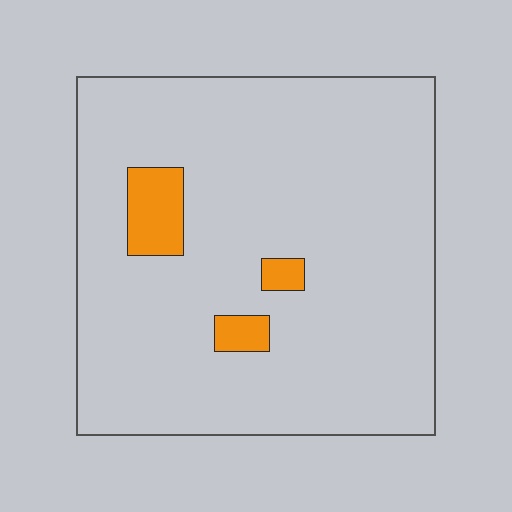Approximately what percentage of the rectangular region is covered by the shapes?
Approximately 5%.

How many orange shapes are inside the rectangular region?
3.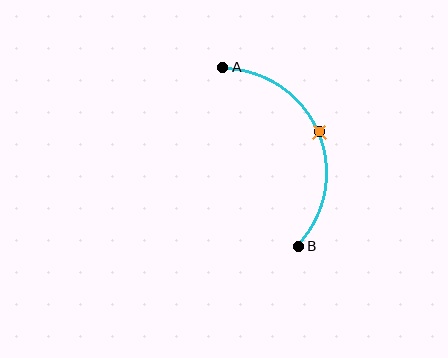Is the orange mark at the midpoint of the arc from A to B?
Yes. The orange mark lies on the arc at equal arc-length from both A and B — it is the arc midpoint.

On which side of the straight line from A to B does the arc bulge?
The arc bulges to the right of the straight line connecting A and B.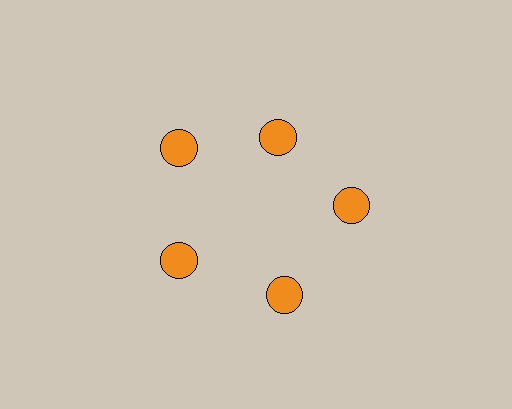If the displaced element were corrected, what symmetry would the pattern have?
It would have 5-fold rotational symmetry — the pattern would map onto itself every 72 degrees.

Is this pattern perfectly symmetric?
No. The 5 orange circles are arranged in a ring, but one element near the 1 o'clock position is pulled inward toward the center, breaking the 5-fold rotational symmetry.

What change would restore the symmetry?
The symmetry would be restored by moving it outward, back onto the ring so that all 5 circles sit at equal angles and equal distance from the center.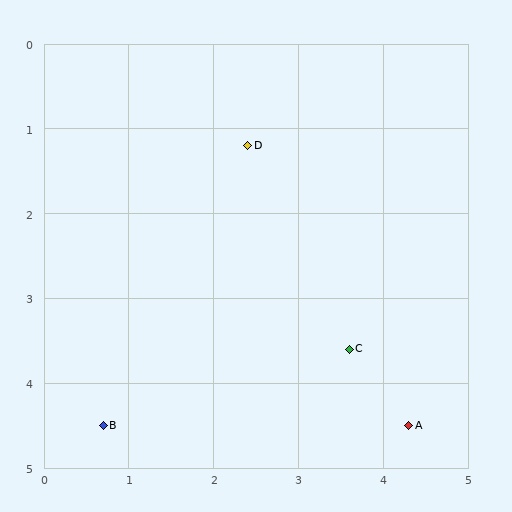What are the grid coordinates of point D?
Point D is at approximately (2.4, 1.2).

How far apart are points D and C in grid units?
Points D and C are about 2.7 grid units apart.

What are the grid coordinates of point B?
Point B is at approximately (0.7, 4.5).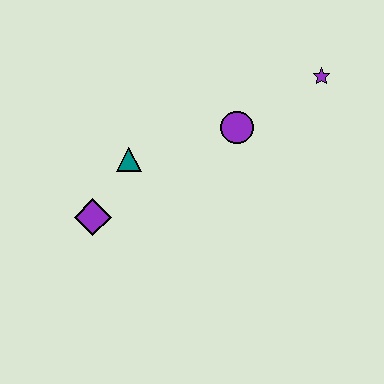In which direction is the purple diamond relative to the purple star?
The purple diamond is to the left of the purple star.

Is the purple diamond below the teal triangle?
Yes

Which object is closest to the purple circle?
The purple star is closest to the purple circle.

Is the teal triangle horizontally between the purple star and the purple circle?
No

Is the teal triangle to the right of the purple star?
No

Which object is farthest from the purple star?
The purple diamond is farthest from the purple star.